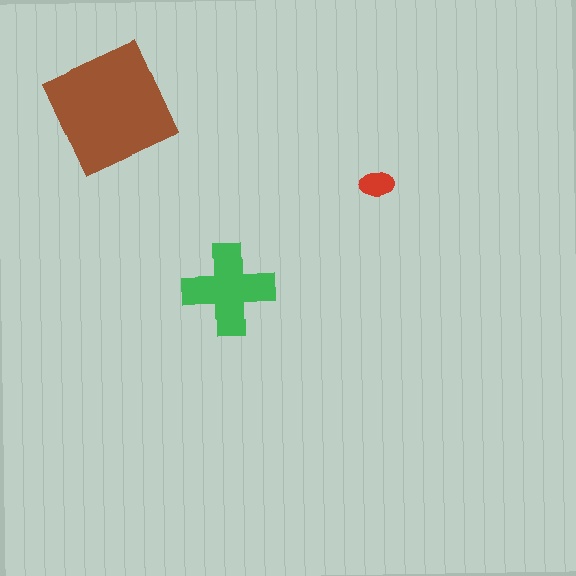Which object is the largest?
The brown square.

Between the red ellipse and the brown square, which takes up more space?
The brown square.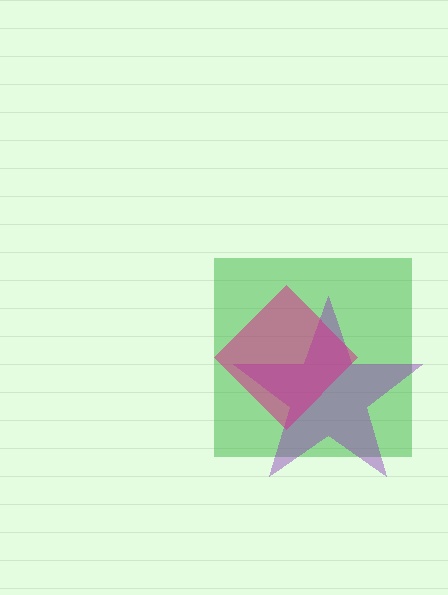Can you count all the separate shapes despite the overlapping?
Yes, there are 3 separate shapes.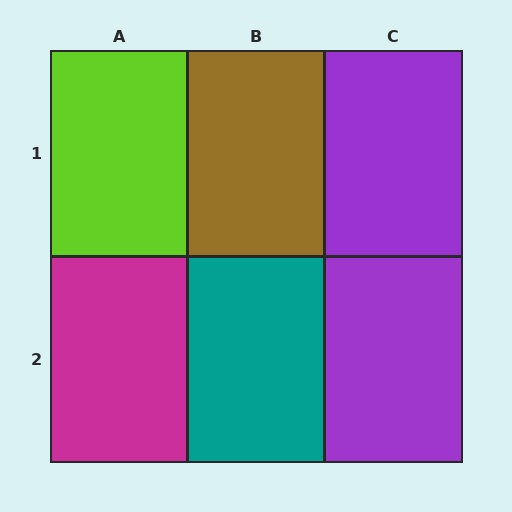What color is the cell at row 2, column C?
Purple.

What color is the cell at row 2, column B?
Teal.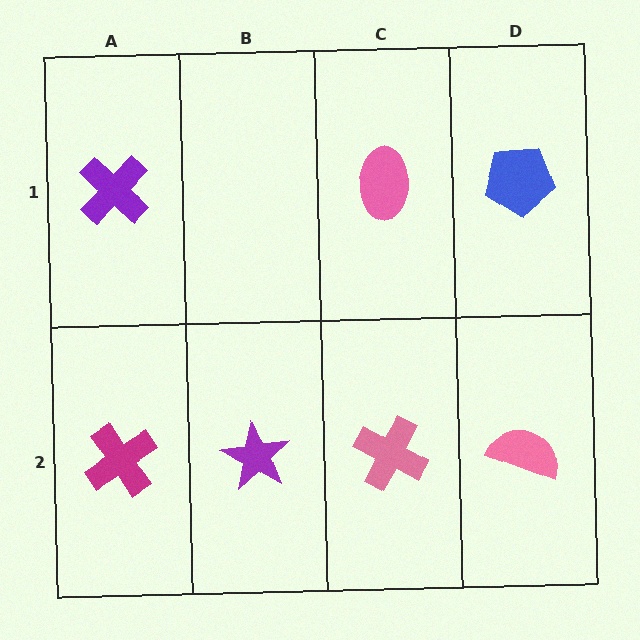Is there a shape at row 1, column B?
No, that cell is empty.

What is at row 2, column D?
A pink semicircle.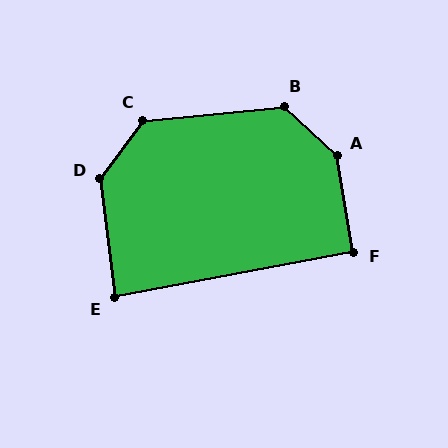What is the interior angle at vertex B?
Approximately 131 degrees (obtuse).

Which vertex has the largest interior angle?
A, at approximately 142 degrees.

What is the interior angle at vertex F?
Approximately 91 degrees (approximately right).